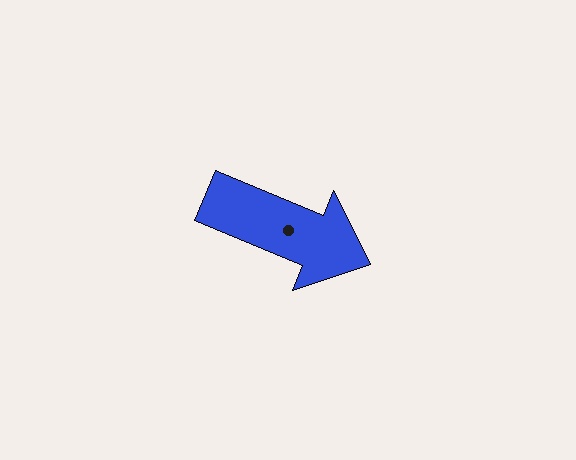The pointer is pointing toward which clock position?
Roughly 4 o'clock.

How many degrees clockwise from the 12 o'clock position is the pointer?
Approximately 113 degrees.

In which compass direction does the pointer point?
Southeast.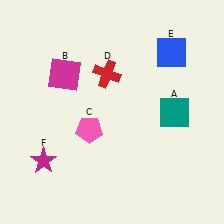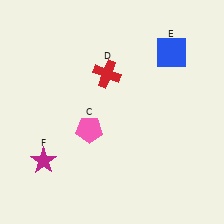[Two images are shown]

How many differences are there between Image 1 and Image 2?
There are 2 differences between the two images.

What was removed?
The magenta square (B), the teal square (A) were removed in Image 2.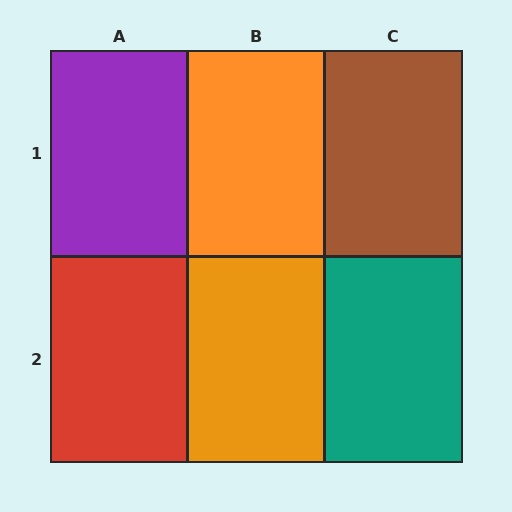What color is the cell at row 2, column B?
Orange.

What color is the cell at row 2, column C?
Teal.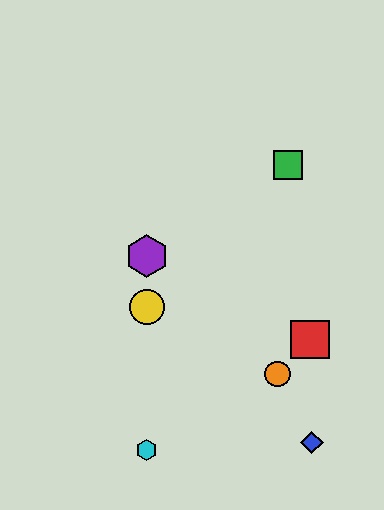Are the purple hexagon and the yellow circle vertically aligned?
Yes, both are at x≈147.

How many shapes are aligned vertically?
3 shapes (the yellow circle, the purple hexagon, the cyan hexagon) are aligned vertically.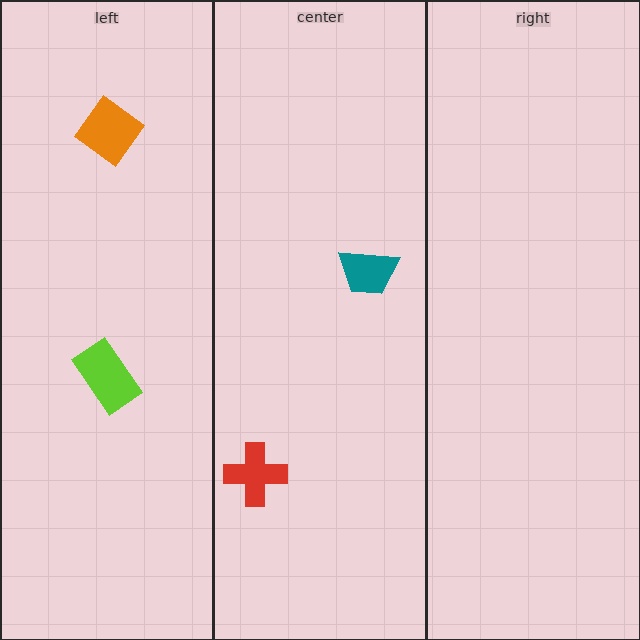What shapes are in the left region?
The orange diamond, the lime rectangle.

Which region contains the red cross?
The center region.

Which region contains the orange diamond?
The left region.